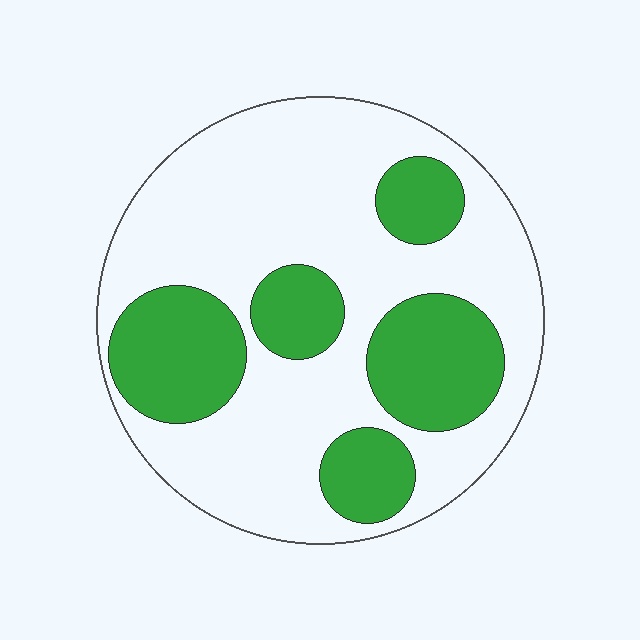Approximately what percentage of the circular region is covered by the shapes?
Approximately 30%.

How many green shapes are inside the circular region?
5.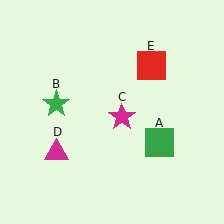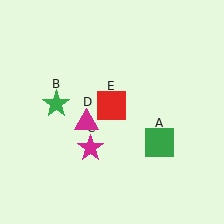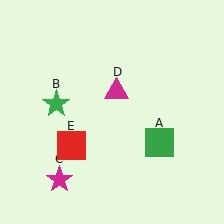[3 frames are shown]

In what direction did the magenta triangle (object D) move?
The magenta triangle (object D) moved up and to the right.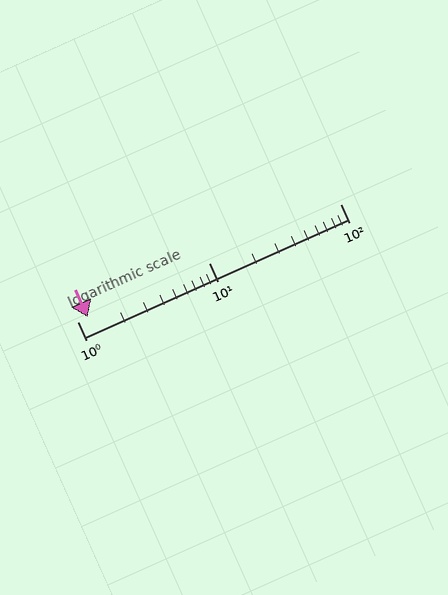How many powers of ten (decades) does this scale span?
The scale spans 2 decades, from 1 to 100.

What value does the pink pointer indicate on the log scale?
The pointer indicates approximately 1.2.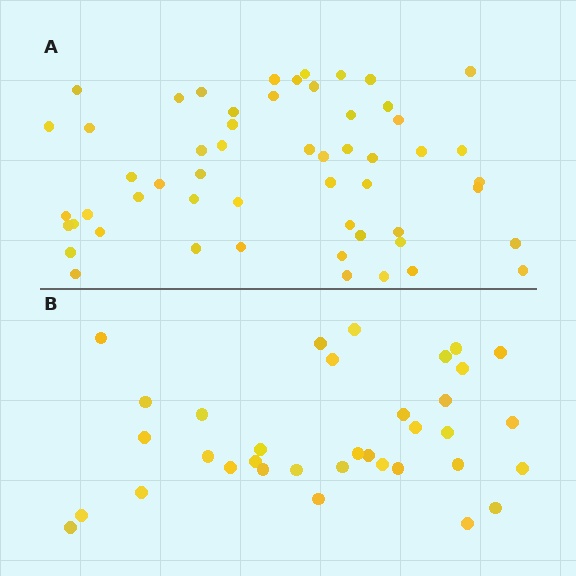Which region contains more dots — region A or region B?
Region A (the top region) has more dots.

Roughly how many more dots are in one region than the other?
Region A has approximately 20 more dots than region B.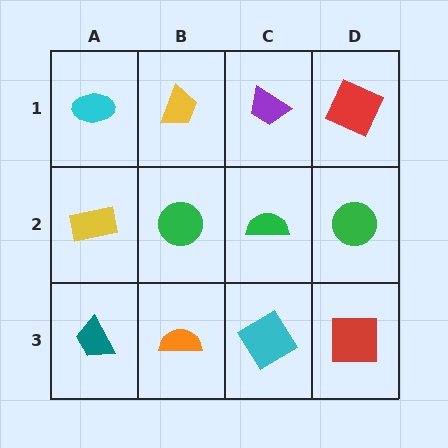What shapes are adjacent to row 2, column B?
A yellow trapezoid (row 1, column B), an orange semicircle (row 3, column B), a yellow rectangle (row 2, column A), a green semicircle (row 2, column C).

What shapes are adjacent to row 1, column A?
A yellow rectangle (row 2, column A), a yellow trapezoid (row 1, column B).